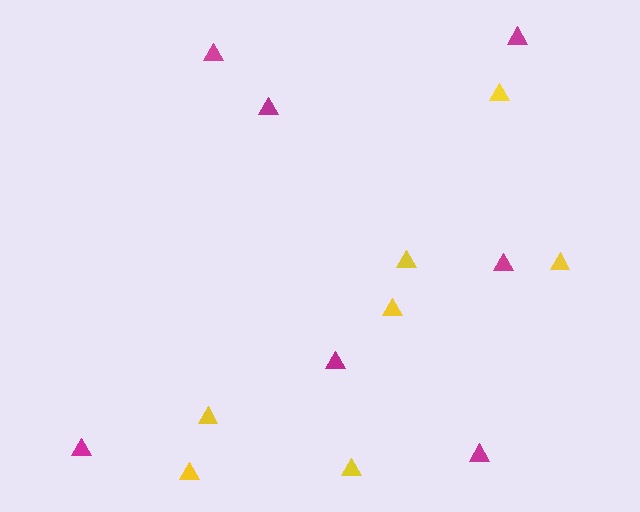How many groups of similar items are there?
There are 2 groups: one group of yellow triangles (7) and one group of magenta triangles (7).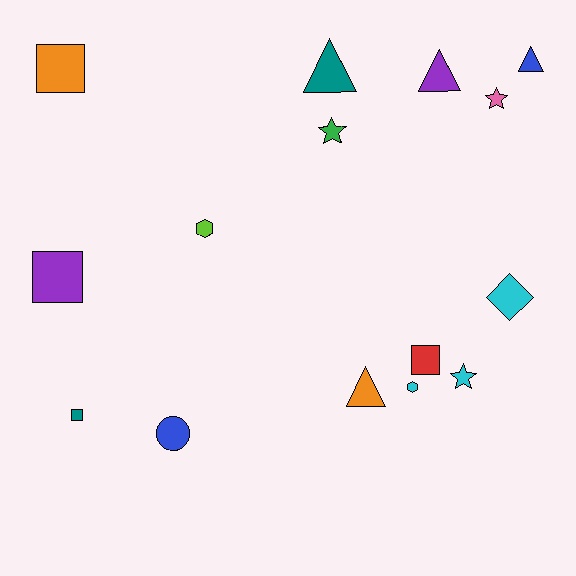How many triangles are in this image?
There are 4 triangles.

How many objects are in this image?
There are 15 objects.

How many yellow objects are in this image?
There are no yellow objects.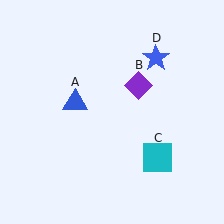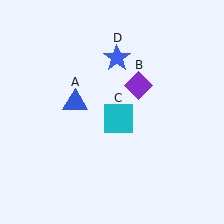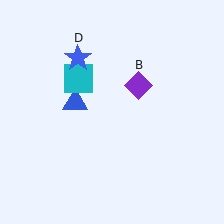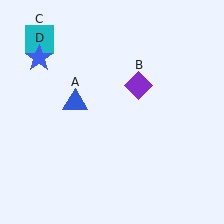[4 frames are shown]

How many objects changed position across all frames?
2 objects changed position: cyan square (object C), blue star (object D).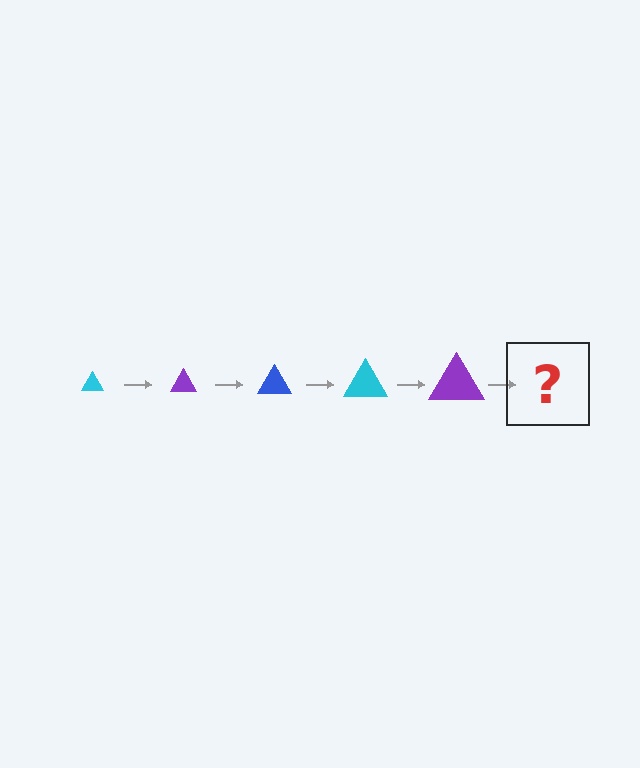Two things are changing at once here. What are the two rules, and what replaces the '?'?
The two rules are that the triangle grows larger each step and the color cycles through cyan, purple, and blue. The '?' should be a blue triangle, larger than the previous one.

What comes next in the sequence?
The next element should be a blue triangle, larger than the previous one.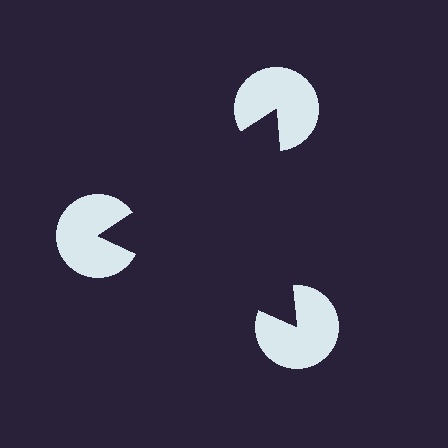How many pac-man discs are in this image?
There are 3 — one at each vertex of the illusory triangle.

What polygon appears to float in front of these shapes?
An illusory triangle — its edges are inferred from the aligned wedge cuts in the pac-man discs, not physically drawn.